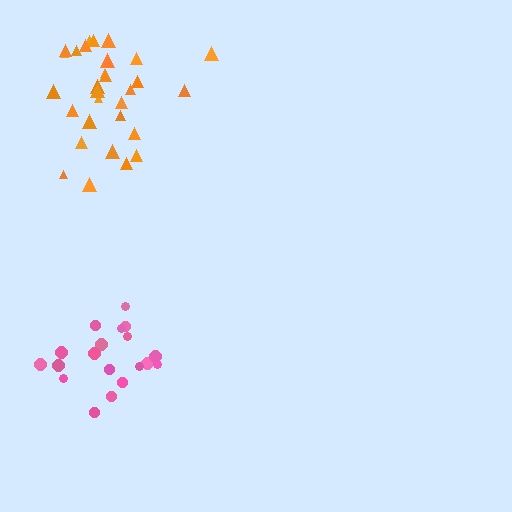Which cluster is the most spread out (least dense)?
Pink.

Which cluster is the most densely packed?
Orange.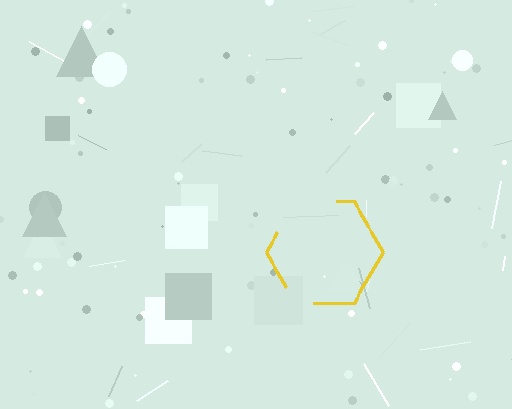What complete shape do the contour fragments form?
The contour fragments form a hexagon.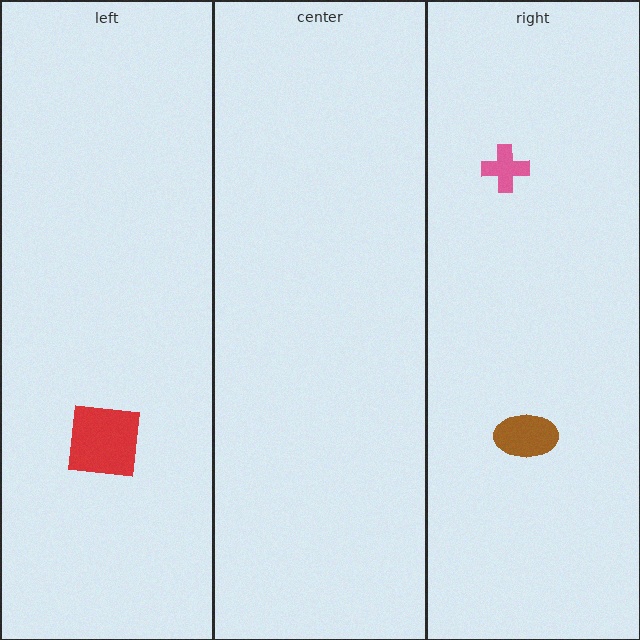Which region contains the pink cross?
The right region.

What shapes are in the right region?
The brown ellipse, the pink cross.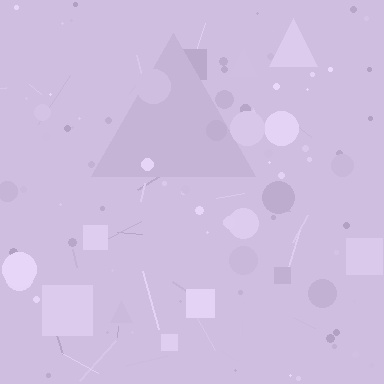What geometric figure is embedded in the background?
A triangle is embedded in the background.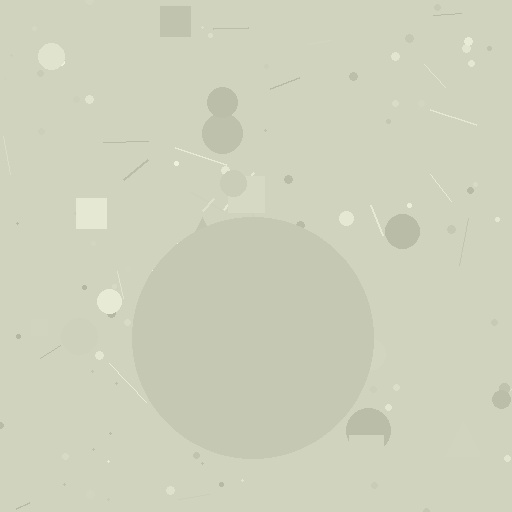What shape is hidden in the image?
A circle is hidden in the image.